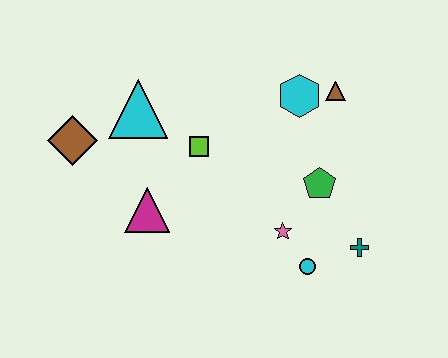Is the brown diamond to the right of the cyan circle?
No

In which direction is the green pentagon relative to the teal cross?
The green pentagon is above the teal cross.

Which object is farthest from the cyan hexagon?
The brown diamond is farthest from the cyan hexagon.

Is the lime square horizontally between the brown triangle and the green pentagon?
No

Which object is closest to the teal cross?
The cyan circle is closest to the teal cross.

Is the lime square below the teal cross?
No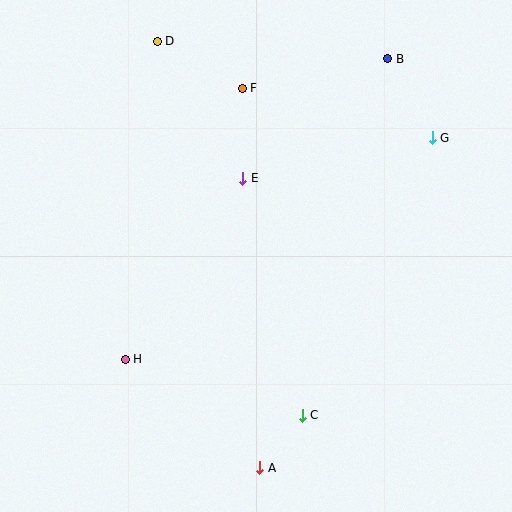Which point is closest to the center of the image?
Point E at (243, 178) is closest to the center.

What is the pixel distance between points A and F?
The distance between A and F is 380 pixels.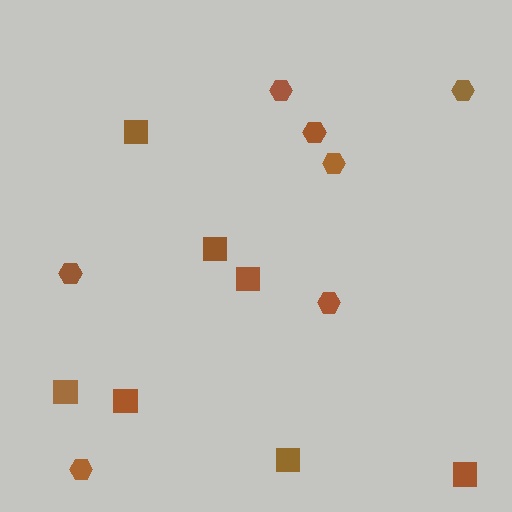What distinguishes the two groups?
There are 2 groups: one group of squares (7) and one group of hexagons (7).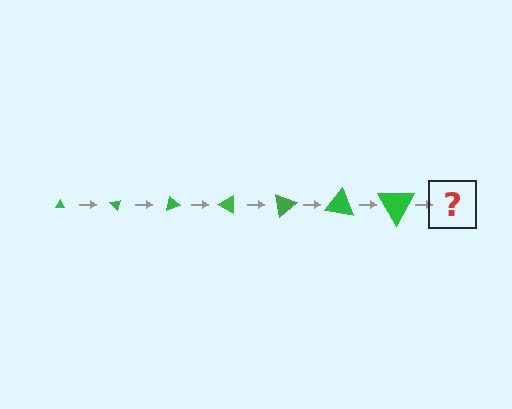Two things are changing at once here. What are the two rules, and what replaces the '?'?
The two rules are that the triangle grows larger each step and it rotates 50 degrees each step. The '?' should be a triangle, larger than the previous one and rotated 350 degrees from the start.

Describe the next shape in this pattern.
It should be a triangle, larger than the previous one and rotated 350 degrees from the start.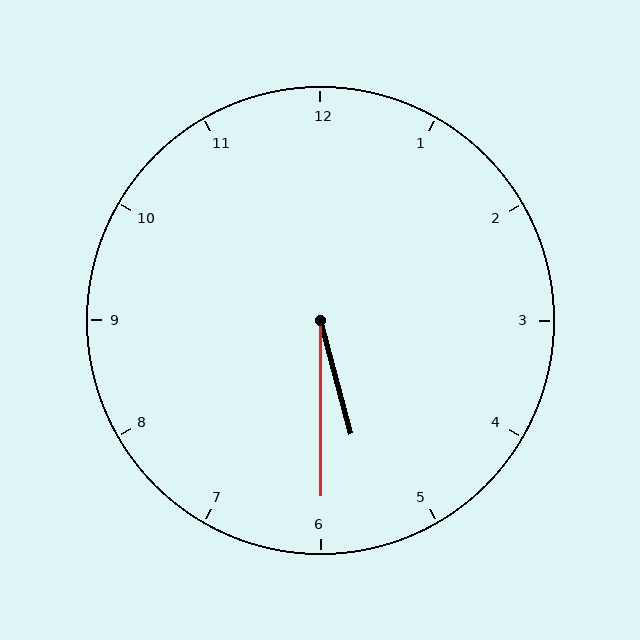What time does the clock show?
5:30.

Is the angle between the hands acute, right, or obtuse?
It is acute.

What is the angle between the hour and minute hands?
Approximately 15 degrees.